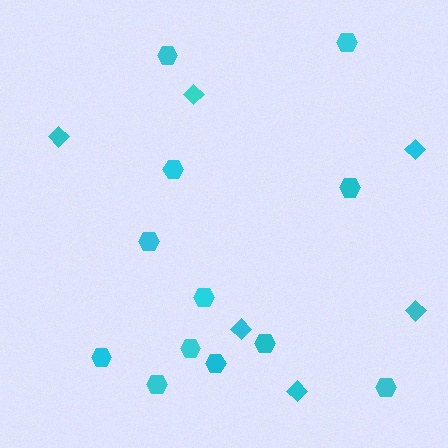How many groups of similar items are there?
There are 2 groups: one group of hexagons (12) and one group of diamonds (6).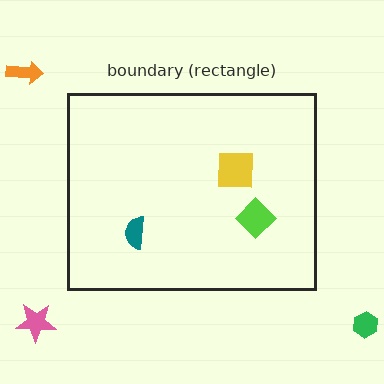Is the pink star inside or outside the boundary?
Outside.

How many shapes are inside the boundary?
3 inside, 3 outside.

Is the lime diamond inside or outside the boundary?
Inside.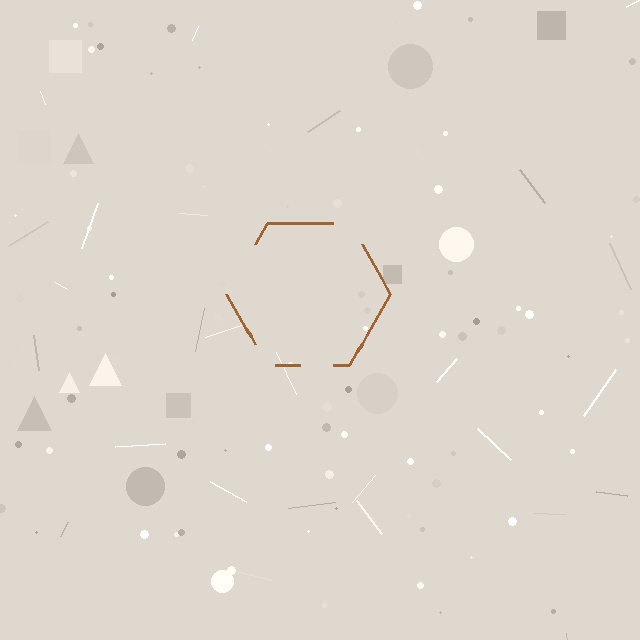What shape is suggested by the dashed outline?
The dashed outline suggests a hexagon.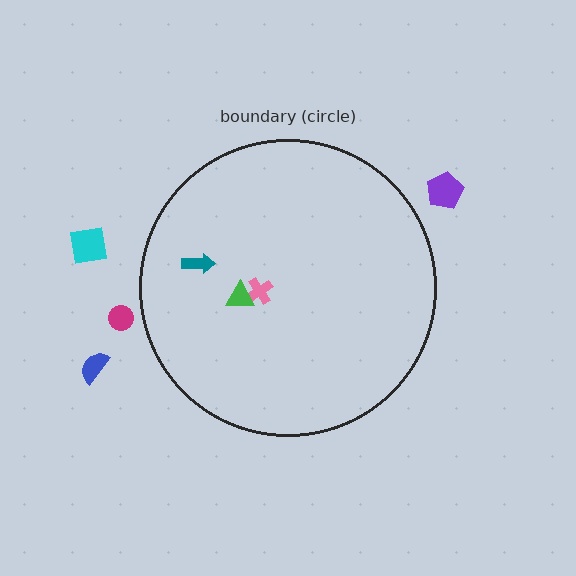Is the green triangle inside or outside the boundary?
Inside.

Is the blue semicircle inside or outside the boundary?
Outside.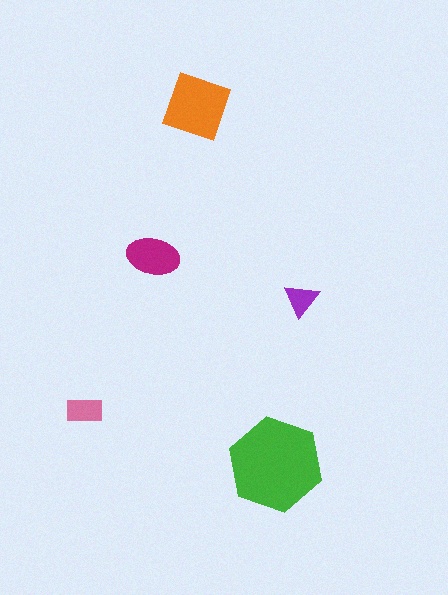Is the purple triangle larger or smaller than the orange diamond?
Smaller.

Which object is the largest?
The green hexagon.